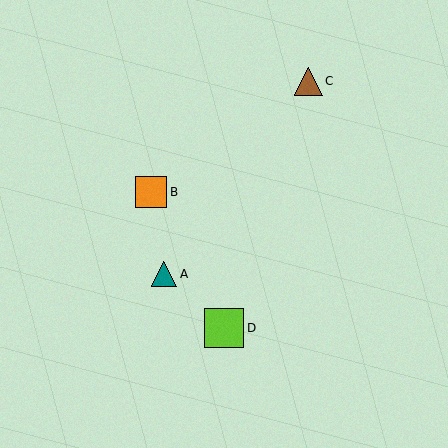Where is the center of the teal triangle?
The center of the teal triangle is at (164, 274).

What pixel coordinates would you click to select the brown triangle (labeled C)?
Click at (308, 81) to select the brown triangle C.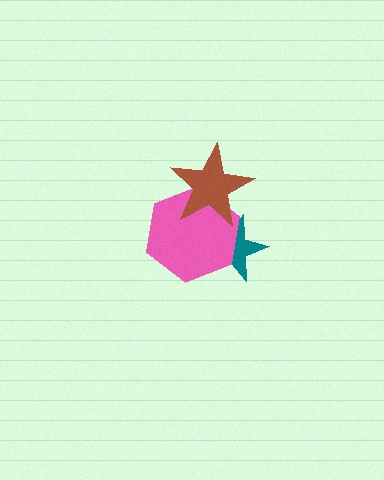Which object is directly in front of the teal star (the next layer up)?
The pink hexagon is directly in front of the teal star.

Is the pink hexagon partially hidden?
Yes, it is partially covered by another shape.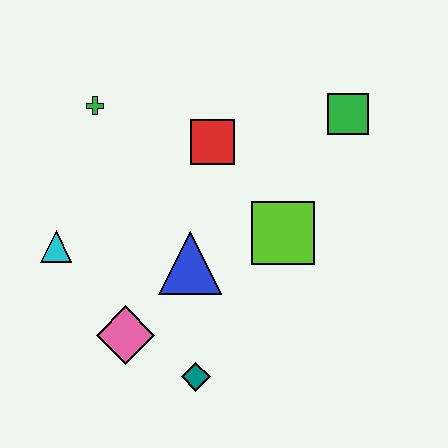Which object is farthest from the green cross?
The teal diamond is farthest from the green cross.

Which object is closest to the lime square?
The blue triangle is closest to the lime square.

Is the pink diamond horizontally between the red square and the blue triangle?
No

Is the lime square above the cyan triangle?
Yes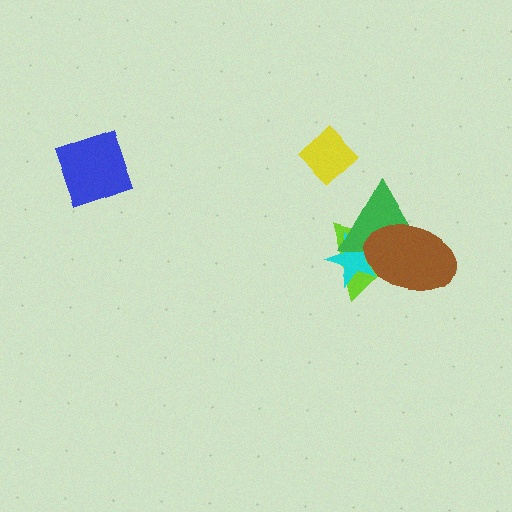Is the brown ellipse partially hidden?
No, no other shape covers it.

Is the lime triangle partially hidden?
Yes, it is partially covered by another shape.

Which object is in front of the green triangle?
The brown ellipse is in front of the green triangle.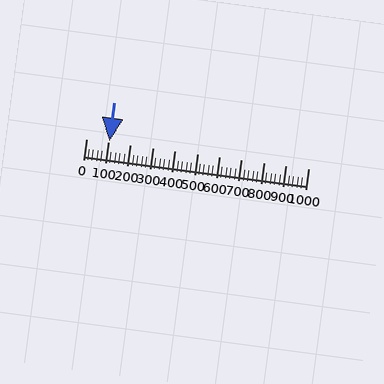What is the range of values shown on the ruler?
The ruler shows values from 0 to 1000.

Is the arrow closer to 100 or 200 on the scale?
The arrow is closer to 100.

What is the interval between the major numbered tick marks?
The major tick marks are spaced 100 units apart.